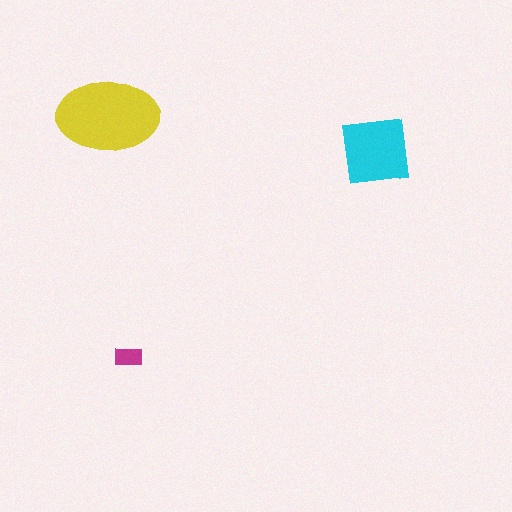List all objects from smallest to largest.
The magenta rectangle, the cyan square, the yellow ellipse.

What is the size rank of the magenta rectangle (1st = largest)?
3rd.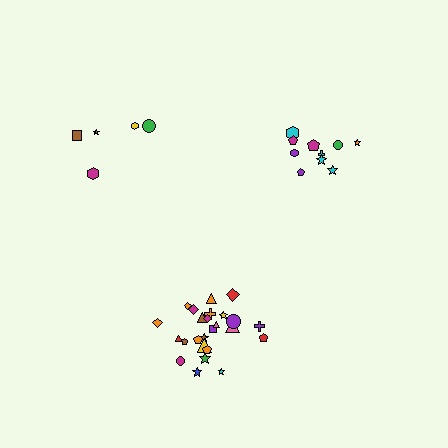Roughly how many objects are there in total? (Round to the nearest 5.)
Roughly 40 objects in total.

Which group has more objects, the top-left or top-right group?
The top-right group.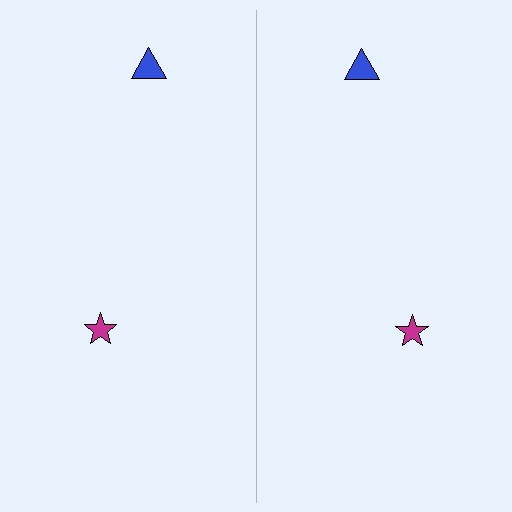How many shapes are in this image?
There are 4 shapes in this image.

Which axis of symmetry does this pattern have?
The pattern has a vertical axis of symmetry running through the center of the image.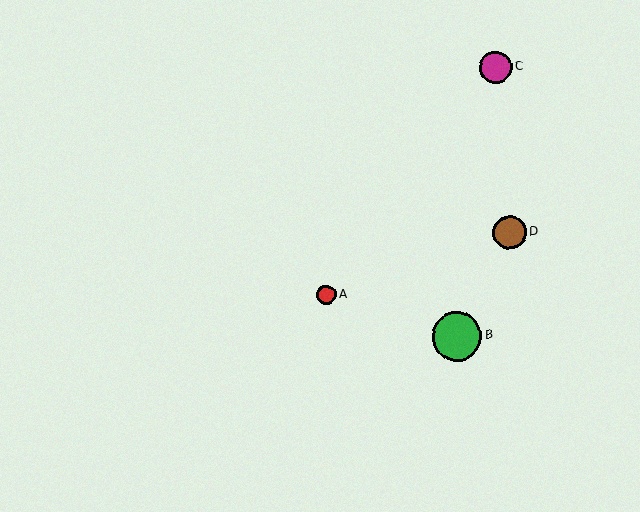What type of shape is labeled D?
Shape D is a brown circle.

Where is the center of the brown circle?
The center of the brown circle is at (510, 232).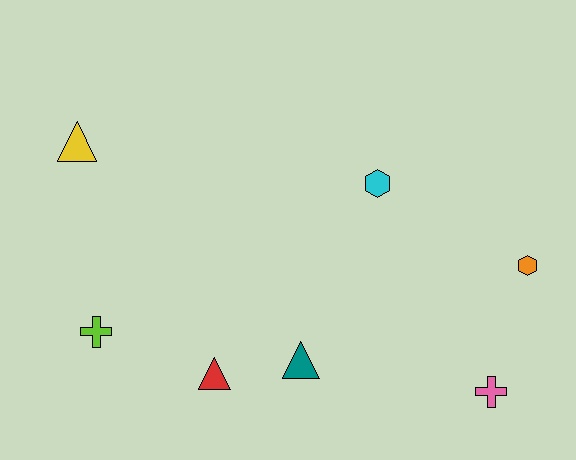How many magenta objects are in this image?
There are no magenta objects.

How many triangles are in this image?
There are 3 triangles.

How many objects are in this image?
There are 7 objects.